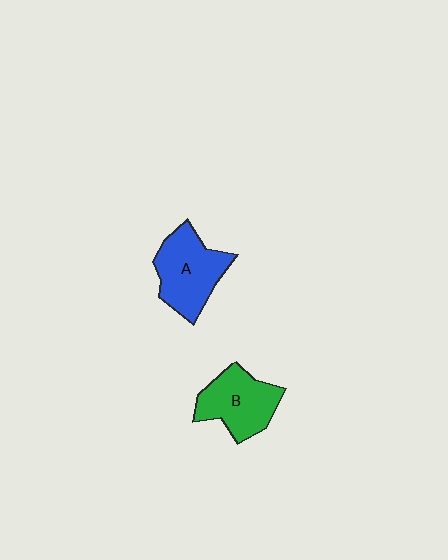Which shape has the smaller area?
Shape B (green).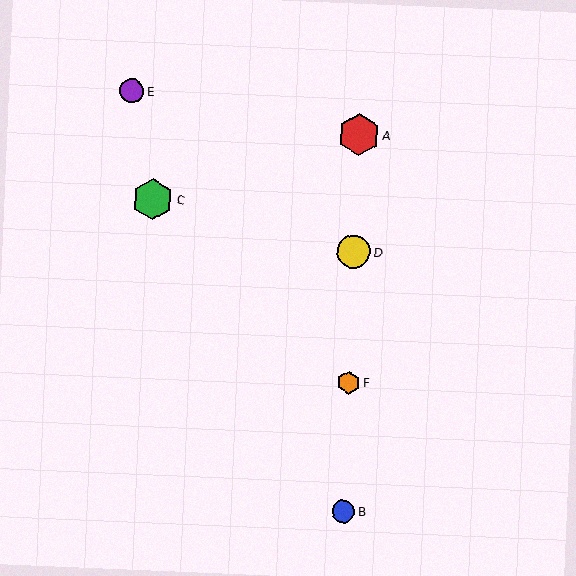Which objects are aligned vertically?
Objects A, B, D, F are aligned vertically.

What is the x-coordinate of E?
Object E is at x≈132.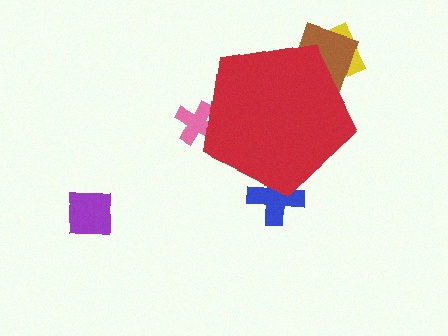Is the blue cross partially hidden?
Yes, the blue cross is partially hidden behind the red pentagon.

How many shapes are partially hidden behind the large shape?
4 shapes are partially hidden.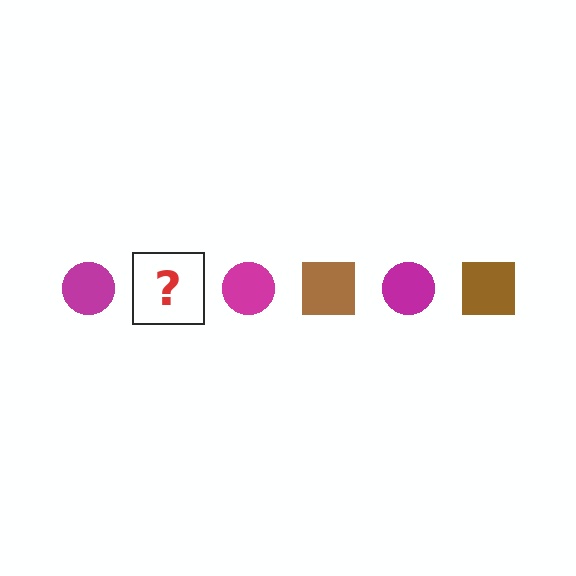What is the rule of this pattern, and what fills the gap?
The rule is that the pattern alternates between magenta circle and brown square. The gap should be filled with a brown square.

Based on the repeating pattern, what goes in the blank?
The blank should be a brown square.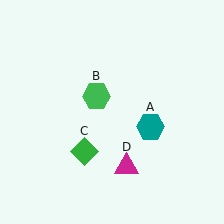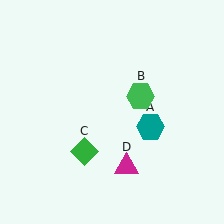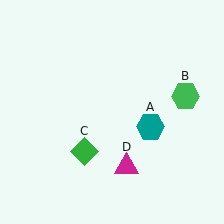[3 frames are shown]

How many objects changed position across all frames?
1 object changed position: green hexagon (object B).